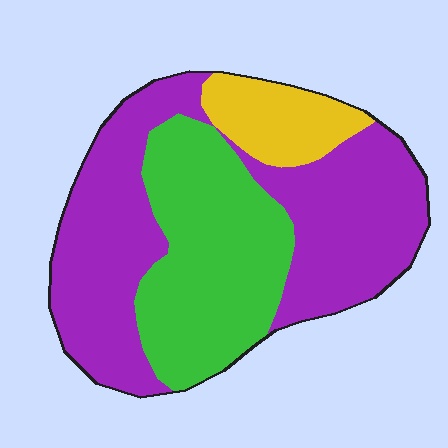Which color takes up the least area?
Yellow, at roughly 10%.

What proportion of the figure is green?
Green takes up between a quarter and a half of the figure.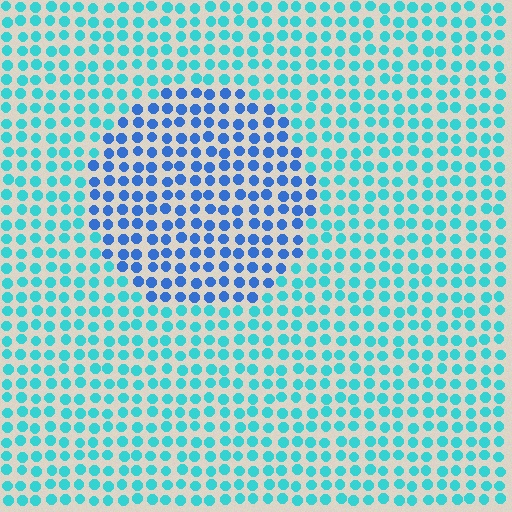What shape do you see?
I see a circle.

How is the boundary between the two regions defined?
The boundary is defined purely by a slight shift in hue (about 38 degrees). Spacing, size, and orientation are identical on both sides.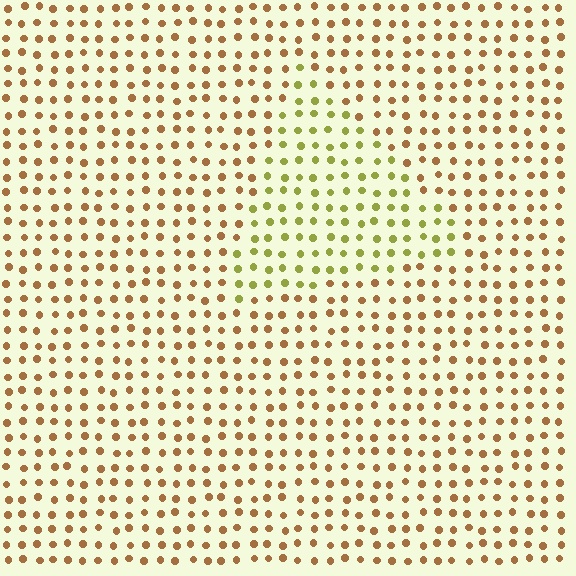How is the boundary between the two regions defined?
The boundary is defined purely by a slight shift in hue (about 43 degrees). Spacing, size, and orientation are identical on both sides.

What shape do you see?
I see a triangle.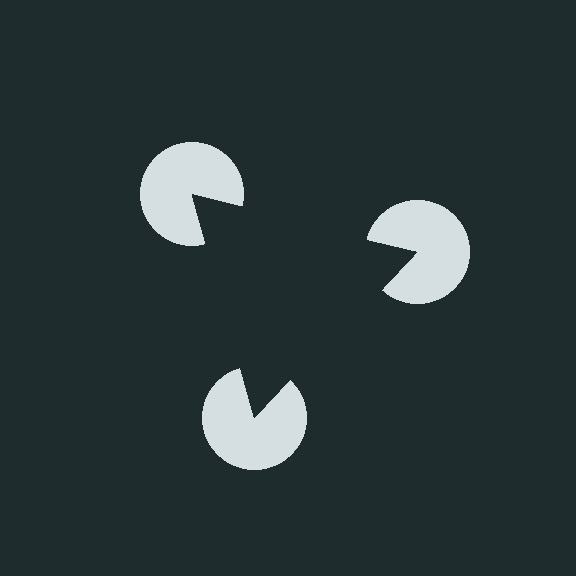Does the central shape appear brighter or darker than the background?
It typically appears slightly darker than the background, even though no actual brightness change is drawn.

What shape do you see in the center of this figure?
An illusory triangle — its edges are inferred from the aligned wedge cuts in the pac-man discs, not physically drawn.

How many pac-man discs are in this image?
There are 3 — one at each vertex of the illusory triangle.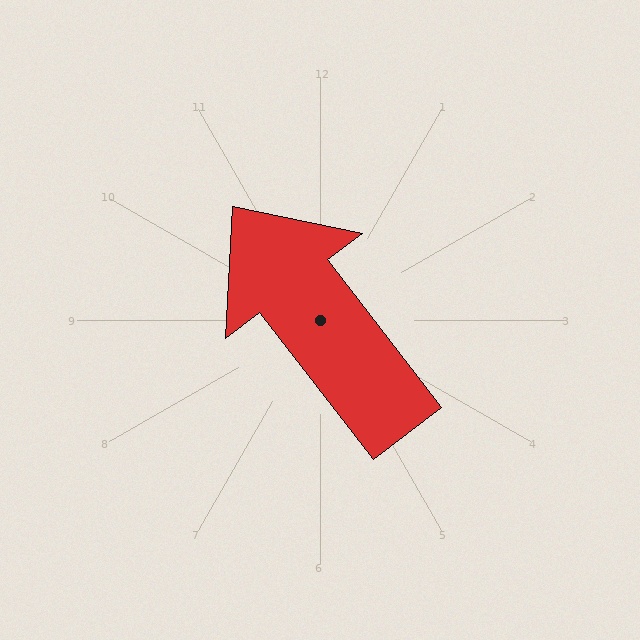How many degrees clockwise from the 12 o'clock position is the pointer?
Approximately 322 degrees.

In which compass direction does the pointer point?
Northwest.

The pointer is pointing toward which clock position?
Roughly 11 o'clock.